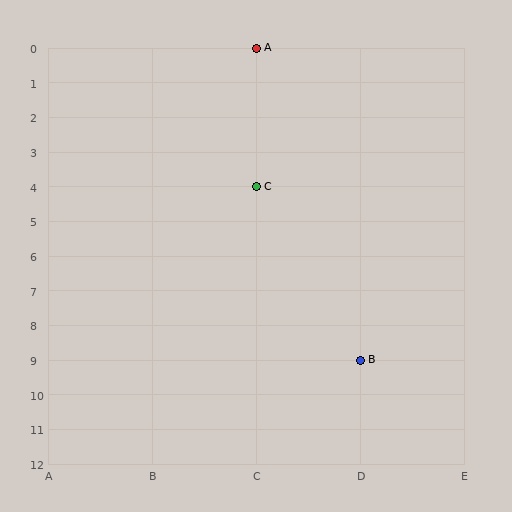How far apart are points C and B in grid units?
Points C and B are 1 column and 5 rows apart (about 5.1 grid units diagonally).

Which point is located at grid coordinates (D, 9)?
Point B is at (D, 9).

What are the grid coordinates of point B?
Point B is at grid coordinates (D, 9).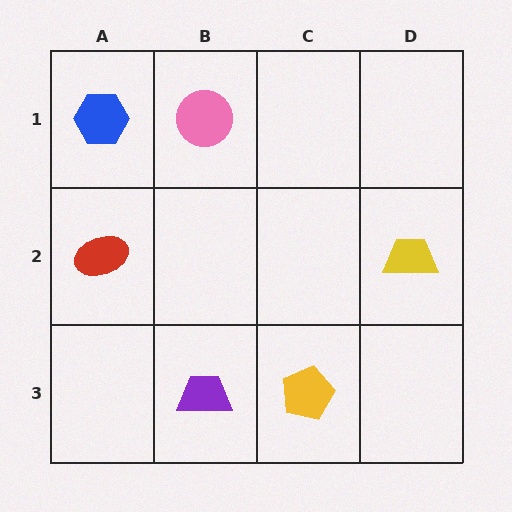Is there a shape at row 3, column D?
No, that cell is empty.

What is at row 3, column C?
A yellow pentagon.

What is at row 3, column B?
A purple trapezoid.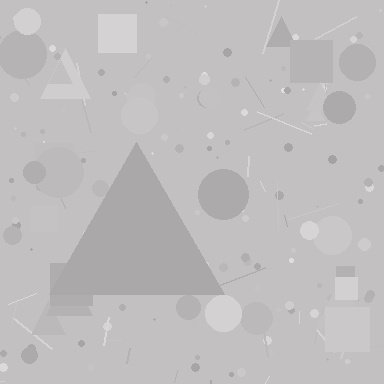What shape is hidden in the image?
A triangle is hidden in the image.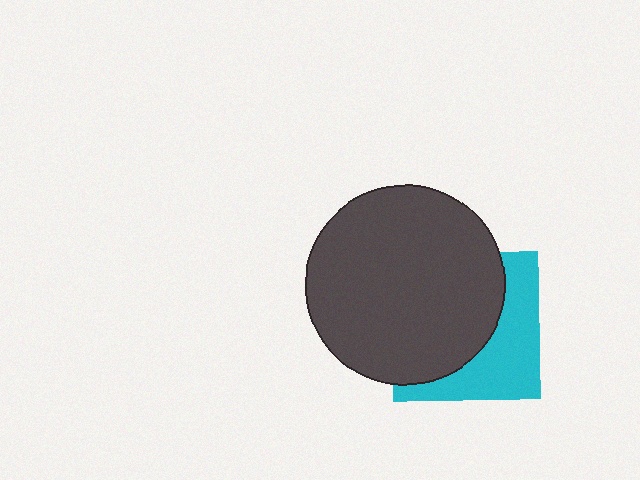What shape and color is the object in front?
The object in front is a dark gray circle.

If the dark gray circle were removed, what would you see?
You would see the complete cyan square.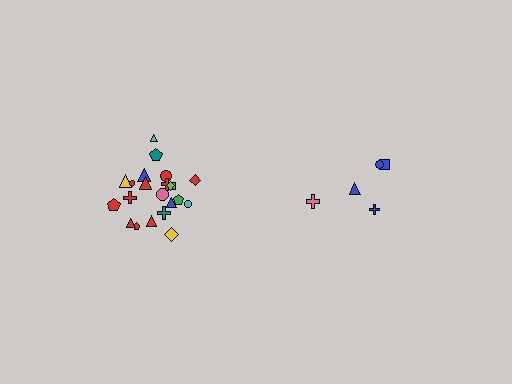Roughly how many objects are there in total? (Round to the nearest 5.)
Roughly 25 objects in total.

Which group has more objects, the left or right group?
The left group.